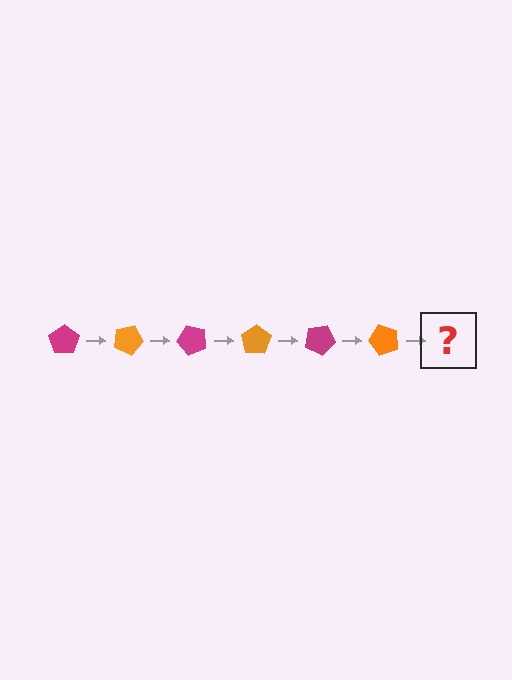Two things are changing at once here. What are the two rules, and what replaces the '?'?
The two rules are that it rotates 25 degrees each step and the color cycles through magenta and orange. The '?' should be a magenta pentagon, rotated 150 degrees from the start.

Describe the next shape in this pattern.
It should be a magenta pentagon, rotated 150 degrees from the start.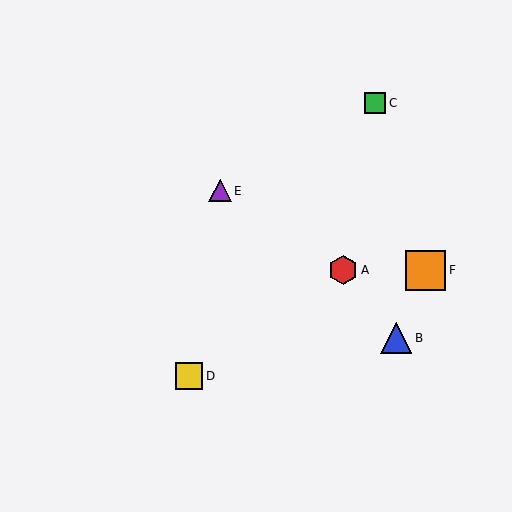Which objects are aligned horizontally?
Objects A, F are aligned horizontally.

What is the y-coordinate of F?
Object F is at y≈270.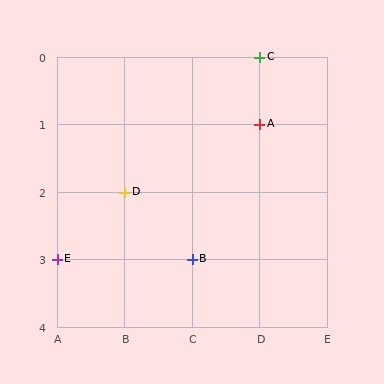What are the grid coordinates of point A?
Point A is at grid coordinates (D, 1).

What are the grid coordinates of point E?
Point E is at grid coordinates (A, 3).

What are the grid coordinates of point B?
Point B is at grid coordinates (C, 3).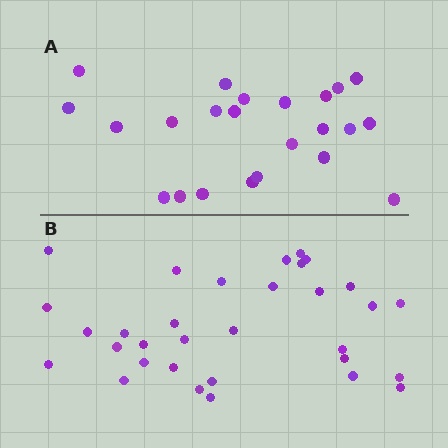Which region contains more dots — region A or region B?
Region B (the bottom region) has more dots.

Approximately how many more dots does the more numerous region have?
Region B has roughly 8 or so more dots than region A.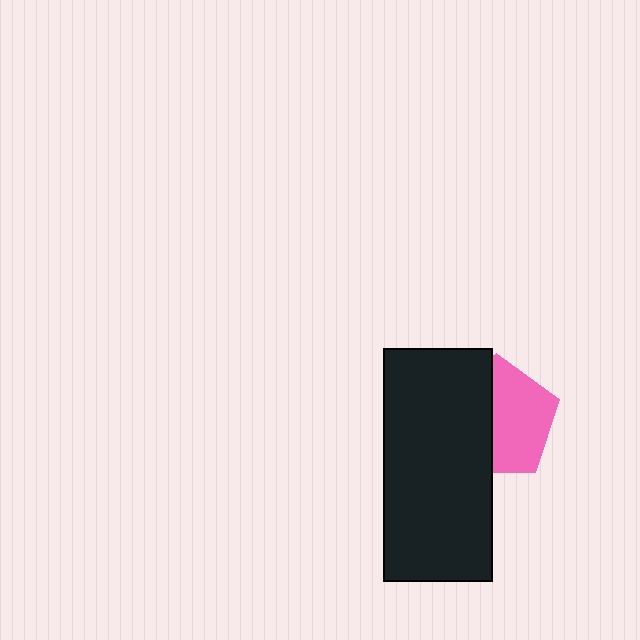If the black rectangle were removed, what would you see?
You would see the complete pink pentagon.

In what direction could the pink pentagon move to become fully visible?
The pink pentagon could move right. That would shift it out from behind the black rectangle entirely.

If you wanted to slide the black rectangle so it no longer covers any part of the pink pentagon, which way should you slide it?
Slide it left — that is the most direct way to separate the two shapes.